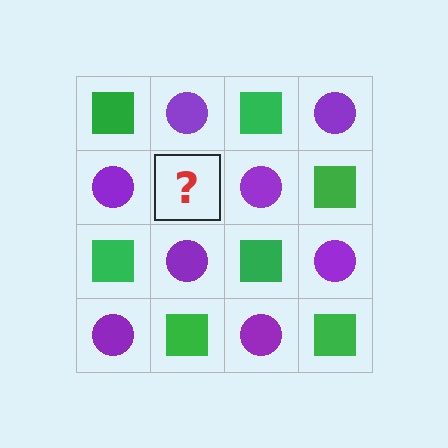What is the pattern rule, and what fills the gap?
The rule is that it alternates green square and purple circle in a checkerboard pattern. The gap should be filled with a green square.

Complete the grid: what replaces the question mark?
The question mark should be replaced with a green square.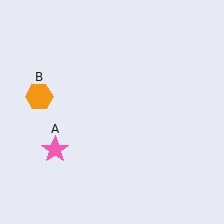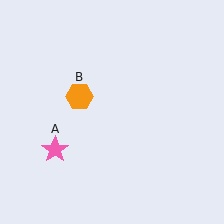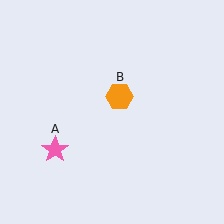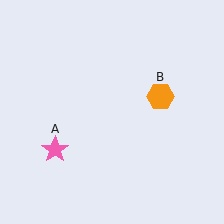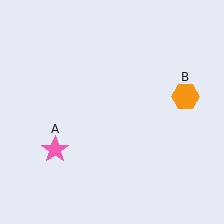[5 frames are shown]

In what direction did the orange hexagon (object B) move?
The orange hexagon (object B) moved right.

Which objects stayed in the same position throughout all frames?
Pink star (object A) remained stationary.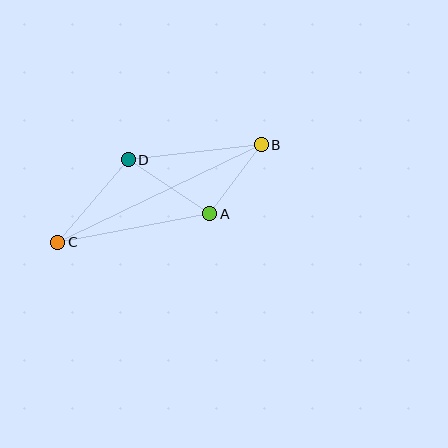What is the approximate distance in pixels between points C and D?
The distance between C and D is approximately 109 pixels.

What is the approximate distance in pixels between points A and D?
The distance between A and D is approximately 97 pixels.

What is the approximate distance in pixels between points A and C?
The distance between A and C is approximately 154 pixels.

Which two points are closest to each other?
Points A and B are closest to each other.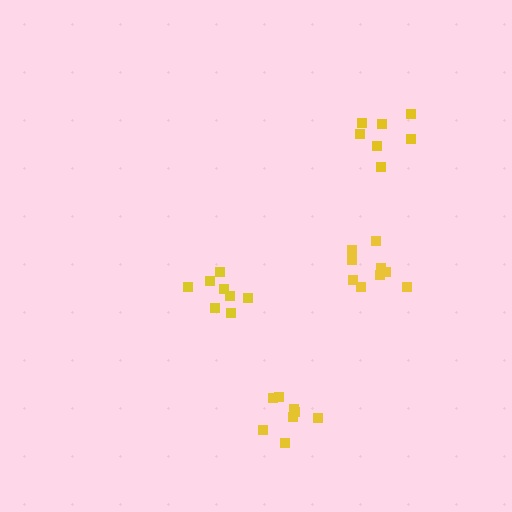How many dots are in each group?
Group 1: 8 dots, Group 2: 8 dots, Group 3: 9 dots, Group 4: 7 dots (32 total).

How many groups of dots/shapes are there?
There are 4 groups.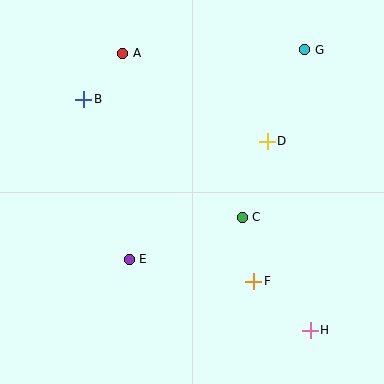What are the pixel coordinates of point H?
Point H is at (310, 330).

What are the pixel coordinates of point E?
Point E is at (129, 259).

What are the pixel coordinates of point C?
Point C is at (242, 217).